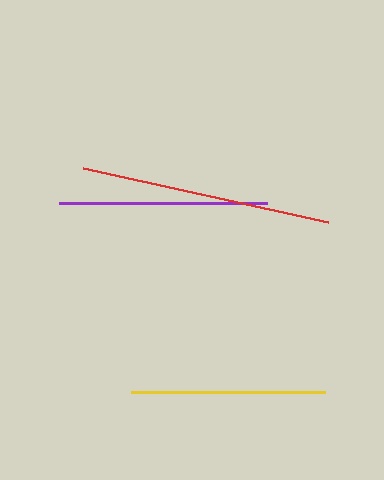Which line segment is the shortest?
The yellow line is the shortest at approximately 194 pixels.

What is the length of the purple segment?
The purple segment is approximately 208 pixels long.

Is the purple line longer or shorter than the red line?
The red line is longer than the purple line.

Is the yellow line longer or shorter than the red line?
The red line is longer than the yellow line.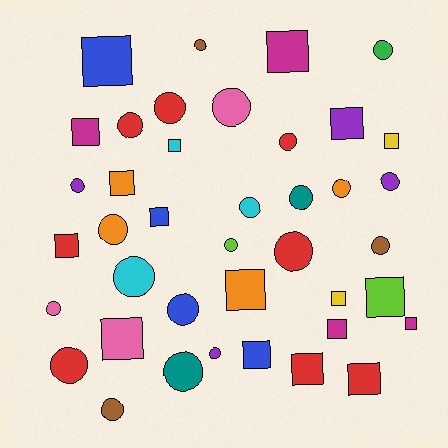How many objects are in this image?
There are 40 objects.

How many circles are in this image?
There are 22 circles.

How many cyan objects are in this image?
There are 3 cyan objects.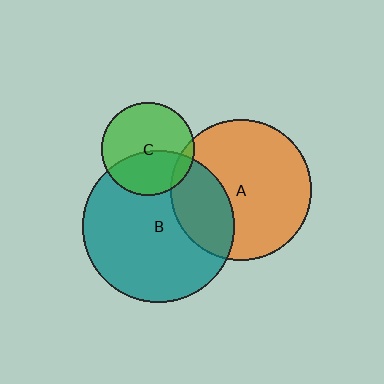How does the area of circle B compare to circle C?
Approximately 2.7 times.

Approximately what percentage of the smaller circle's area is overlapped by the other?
Approximately 40%.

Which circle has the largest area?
Circle B (teal).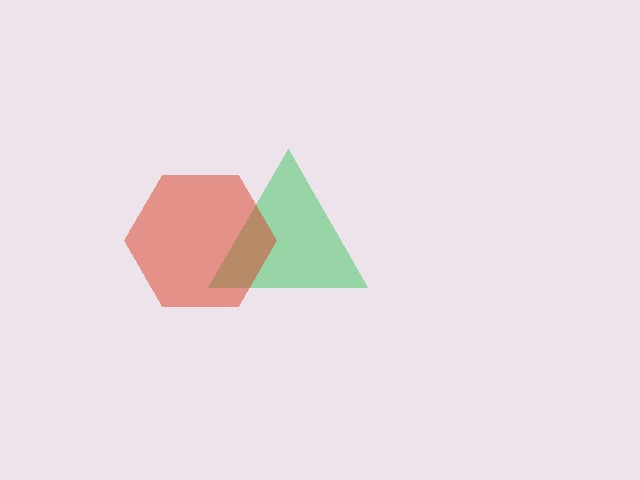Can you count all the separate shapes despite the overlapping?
Yes, there are 2 separate shapes.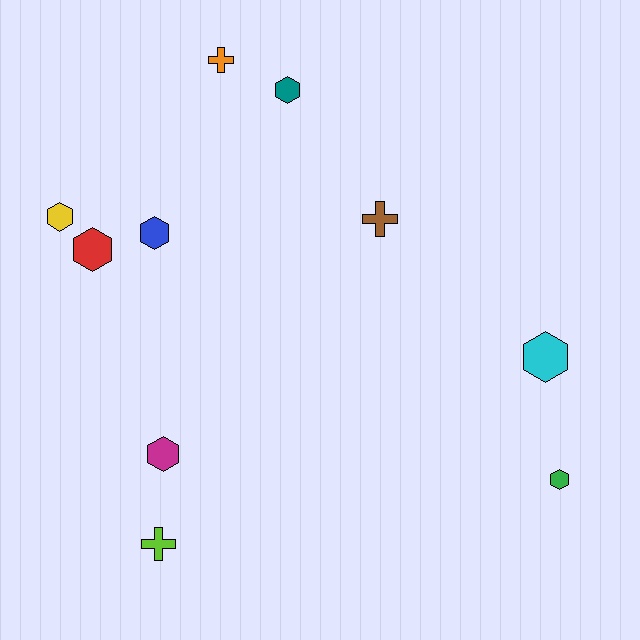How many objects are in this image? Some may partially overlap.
There are 10 objects.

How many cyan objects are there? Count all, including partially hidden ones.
There is 1 cyan object.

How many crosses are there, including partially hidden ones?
There are 3 crosses.